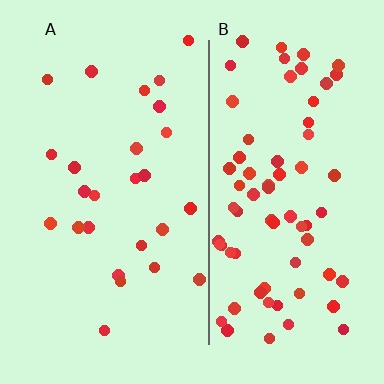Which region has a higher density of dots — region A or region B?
B (the right).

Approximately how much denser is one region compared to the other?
Approximately 2.8× — region B over region A.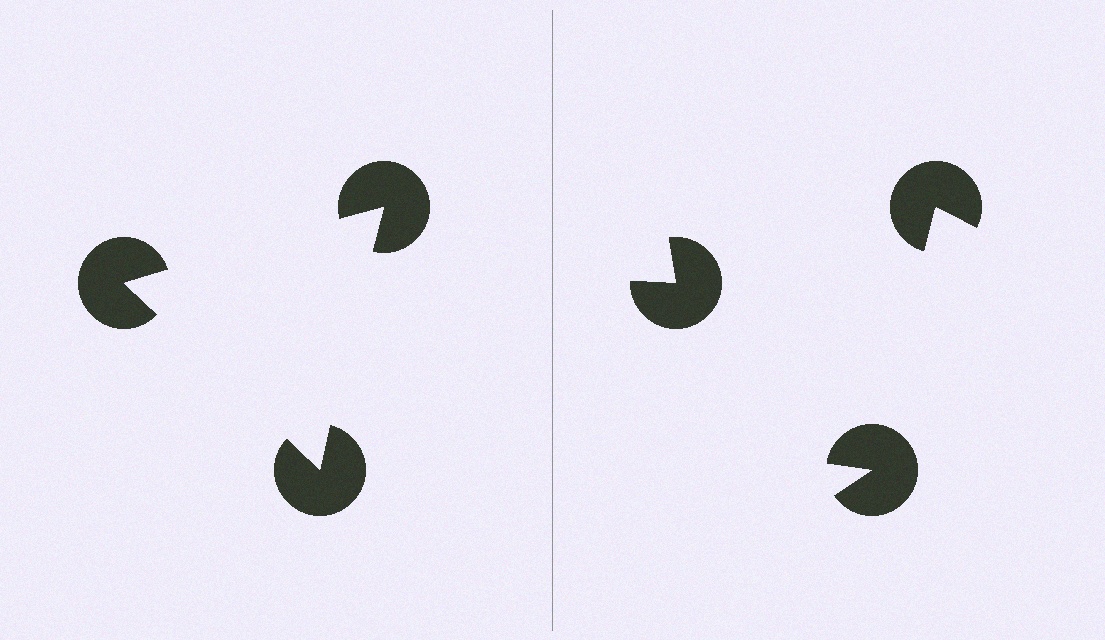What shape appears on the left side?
An illusory triangle.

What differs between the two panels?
The pac-man discs are positioned identically on both sides; only the wedge orientations differ. On the left they align to a triangle; on the right they are misaligned.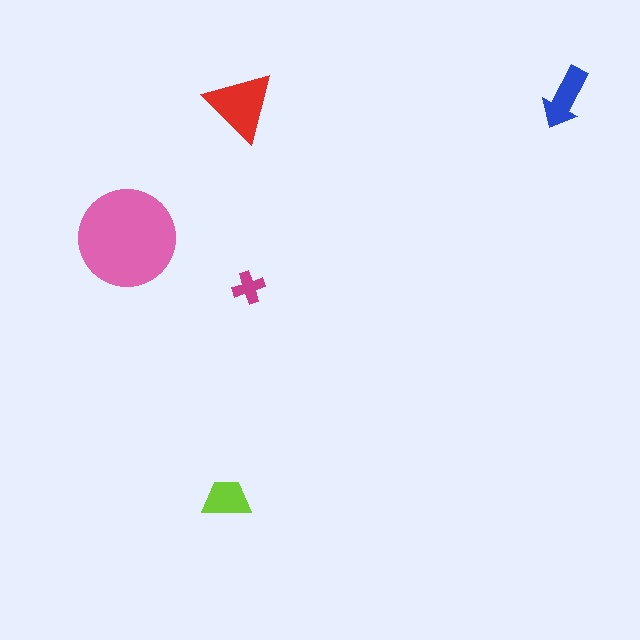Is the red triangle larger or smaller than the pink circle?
Smaller.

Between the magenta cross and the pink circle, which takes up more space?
The pink circle.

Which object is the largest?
The pink circle.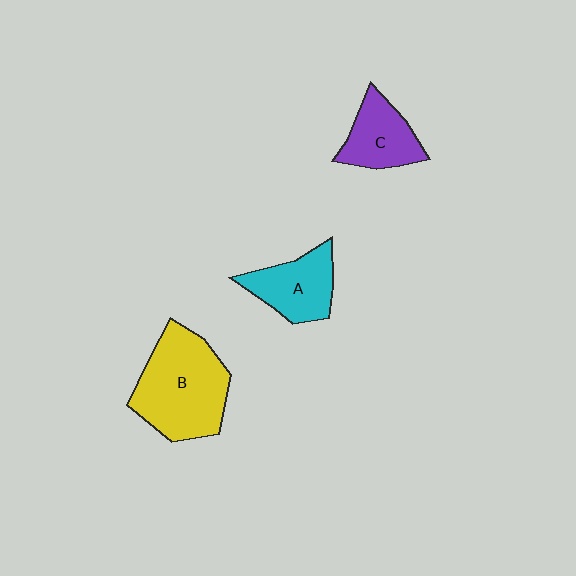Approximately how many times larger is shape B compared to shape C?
Approximately 1.9 times.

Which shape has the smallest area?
Shape C (purple).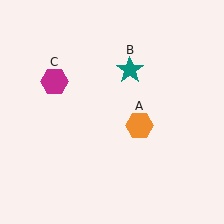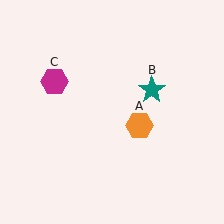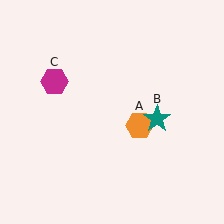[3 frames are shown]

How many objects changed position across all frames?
1 object changed position: teal star (object B).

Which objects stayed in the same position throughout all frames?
Orange hexagon (object A) and magenta hexagon (object C) remained stationary.